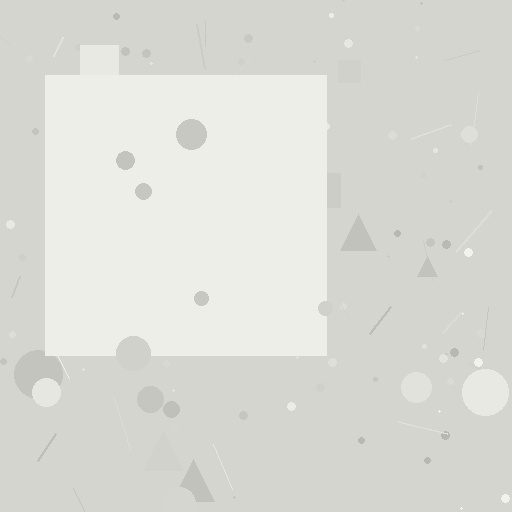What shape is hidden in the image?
A square is hidden in the image.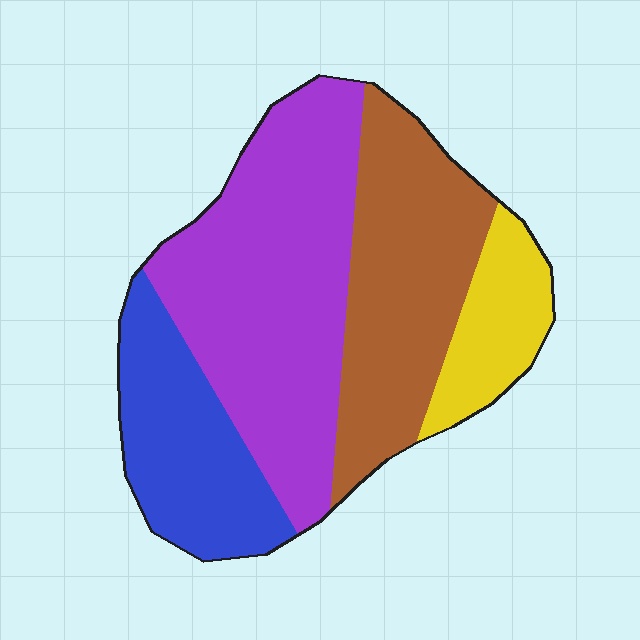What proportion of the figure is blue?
Blue covers about 20% of the figure.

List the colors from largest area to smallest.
From largest to smallest: purple, brown, blue, yellow.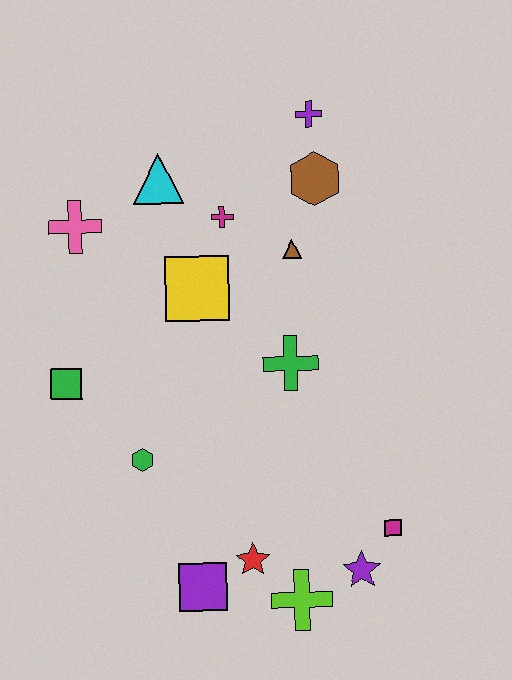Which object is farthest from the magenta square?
The pink cross is farthest from the magenta square.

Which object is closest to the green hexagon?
The green square is closest to the green hexagon.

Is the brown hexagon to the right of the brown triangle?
Yes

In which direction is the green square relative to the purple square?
The green square is above the purple square.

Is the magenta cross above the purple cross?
No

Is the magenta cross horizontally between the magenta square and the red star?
No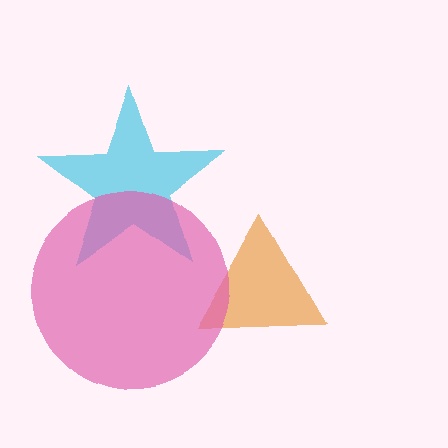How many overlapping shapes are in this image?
There are 3 overlapping shapes in the image.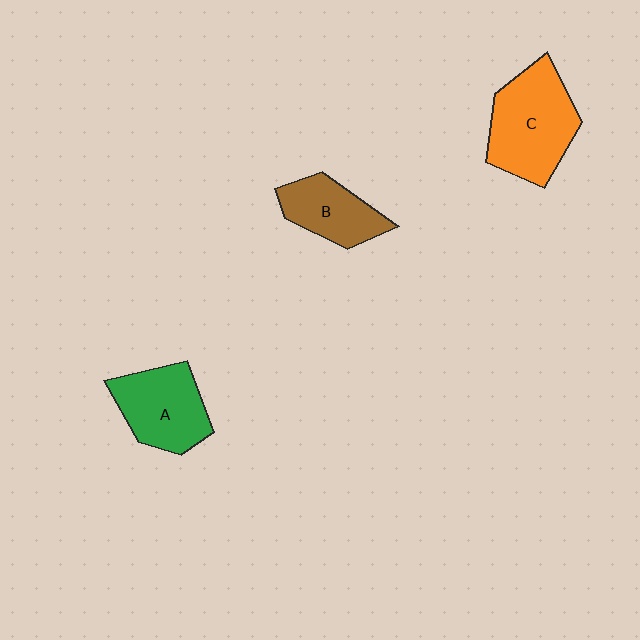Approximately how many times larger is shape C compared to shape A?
Approximately 1.3 times.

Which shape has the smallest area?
Shape B (brown).